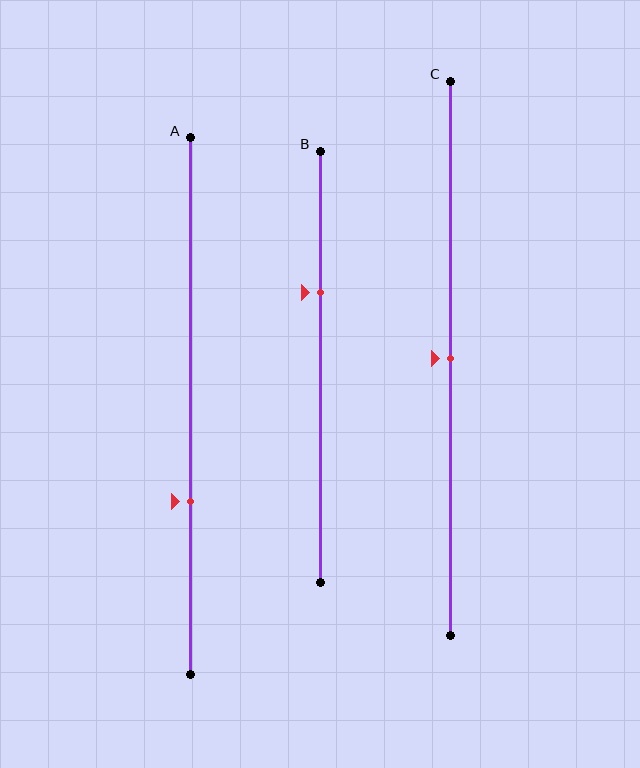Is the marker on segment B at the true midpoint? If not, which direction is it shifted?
No, the marker on segment B is shifted upward by about 17% of the segment length.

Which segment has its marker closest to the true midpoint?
Segment C has its marker closest to the true midpoint.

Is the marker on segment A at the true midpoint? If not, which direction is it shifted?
No, the marker on segment A is shifted downward by about 18% of the segment length.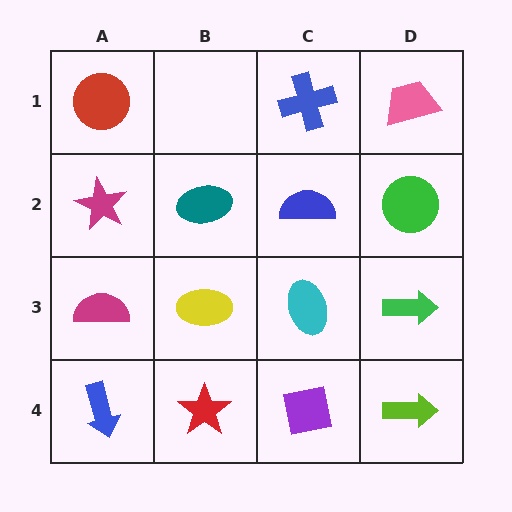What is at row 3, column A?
A magenta semicircle.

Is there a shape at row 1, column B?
No, that cell is empty.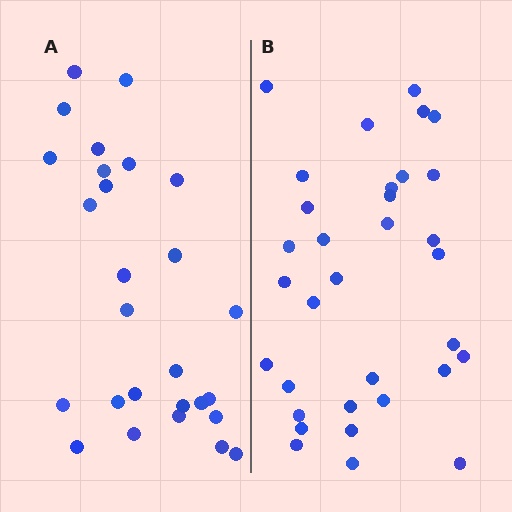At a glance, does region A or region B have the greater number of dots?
Region B (the right region) has more dots.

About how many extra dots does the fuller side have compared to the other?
Region B has about 6 more dots than region A.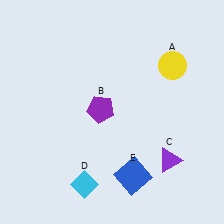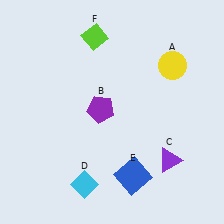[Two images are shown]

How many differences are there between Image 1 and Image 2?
There is 1 difference between the two images.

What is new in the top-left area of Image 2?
A lime diamond (F) was added in the top-left area of Image 2.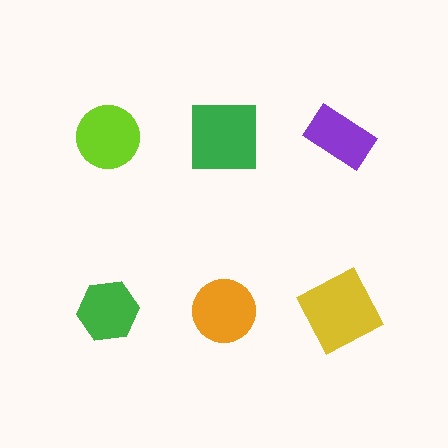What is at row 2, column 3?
A yellow square.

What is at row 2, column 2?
An orange circle.